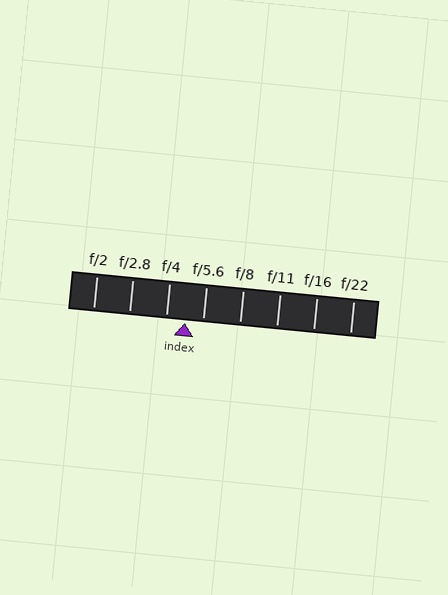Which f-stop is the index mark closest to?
The index mark is closest to f/4.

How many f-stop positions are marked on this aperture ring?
There are 8 f-stop positions marked.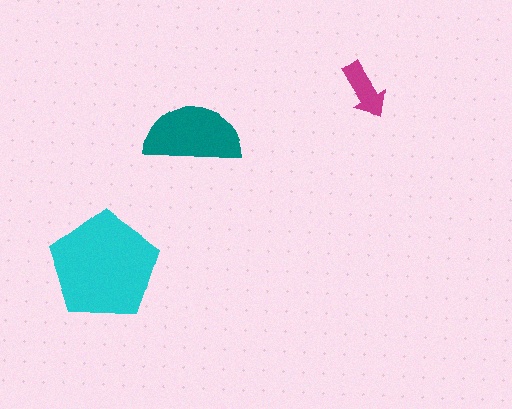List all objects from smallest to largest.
The magenta arrow, the teal semicircle, the cyan pentagon.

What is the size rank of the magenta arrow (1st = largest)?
3rd.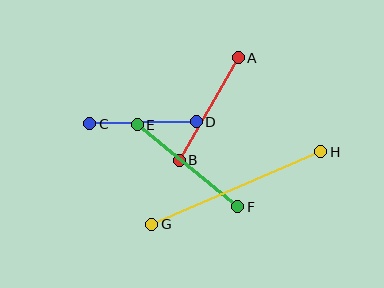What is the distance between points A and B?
The distance is approximately 118 pixels.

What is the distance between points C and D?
The distance is approximately 106 pixels.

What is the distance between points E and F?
The distance is approximately 130 pixels.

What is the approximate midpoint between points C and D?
The midpoint is at approximately (143, 123) pixels.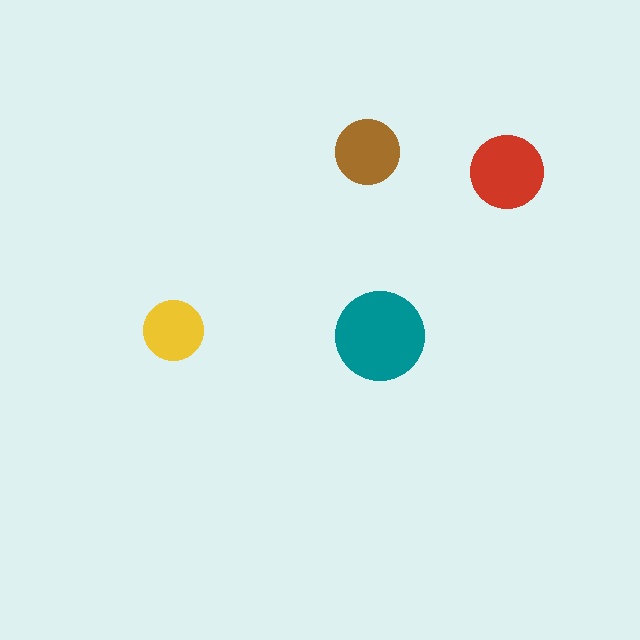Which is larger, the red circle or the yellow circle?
The red one.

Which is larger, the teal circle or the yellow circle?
The teal one.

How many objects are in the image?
There are 4 objects in the image.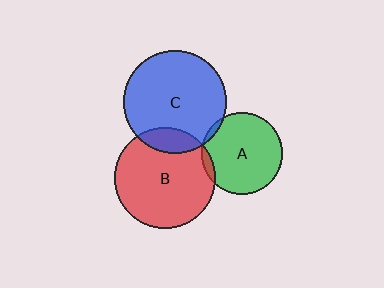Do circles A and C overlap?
Yes.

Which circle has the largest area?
Circle C (blue).